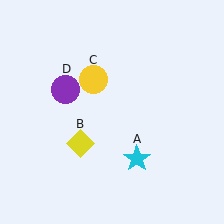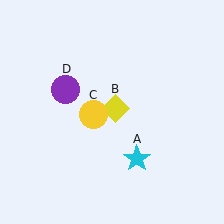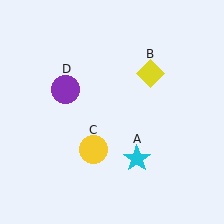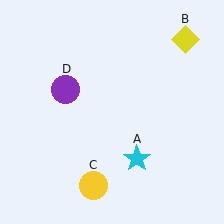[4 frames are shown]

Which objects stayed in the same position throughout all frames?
Cyan star (object A) and purple circle (object D) remained stationary.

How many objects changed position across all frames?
2 objects changed position: yellow diamond (object B), yellow circle (object C).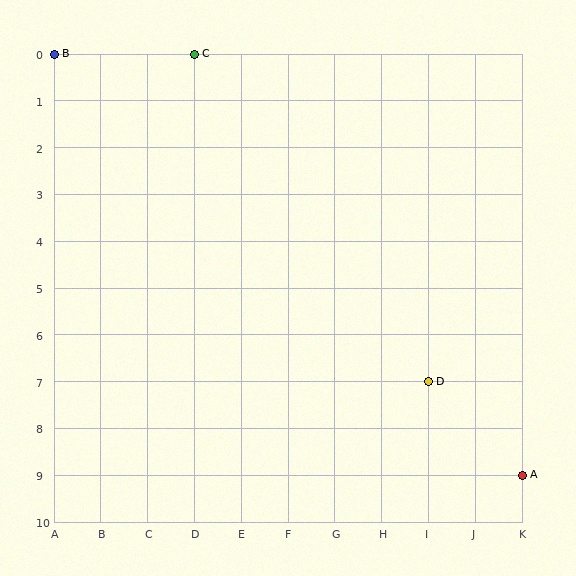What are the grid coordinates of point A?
Point A is at grid coordinates (K, 9).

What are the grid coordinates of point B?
Point B is at grid coordinates (A, 0).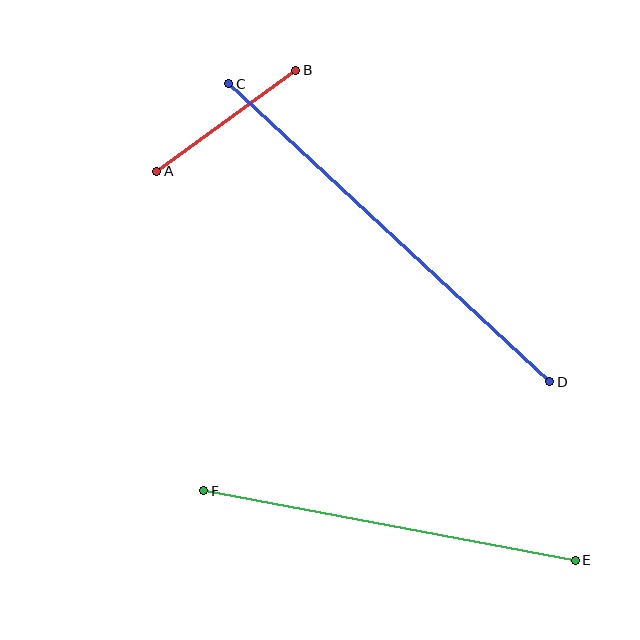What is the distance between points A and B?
The distance is approximately 172 pixels.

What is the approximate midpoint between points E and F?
The midpoint is at approximately (390, 526) pixels.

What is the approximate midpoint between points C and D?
The midpoint is at approximately (389, 233) pixels.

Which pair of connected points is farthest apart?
Points C and D are farthest apart.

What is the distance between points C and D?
The distance is approximately 438 pixels.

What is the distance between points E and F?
The distance is approximately 378 pixels.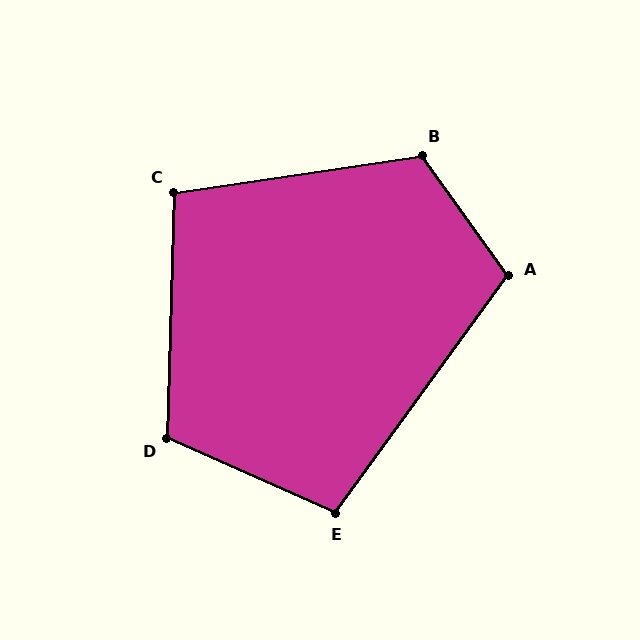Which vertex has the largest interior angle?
B, at approximately 117 degrees.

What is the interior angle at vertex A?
Approximately 108 degrees (obtuse).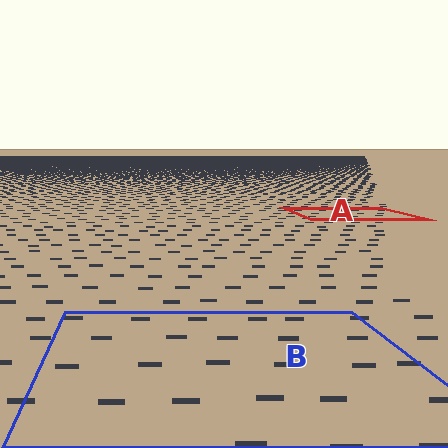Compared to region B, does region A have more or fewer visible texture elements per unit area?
Region A has more texture elements per unit area — they are packed more densely because it is farther away.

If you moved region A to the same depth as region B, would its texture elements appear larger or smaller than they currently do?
They would appear larger. At a closer depth, the same texture elements are projected at a bigger on-screen size.